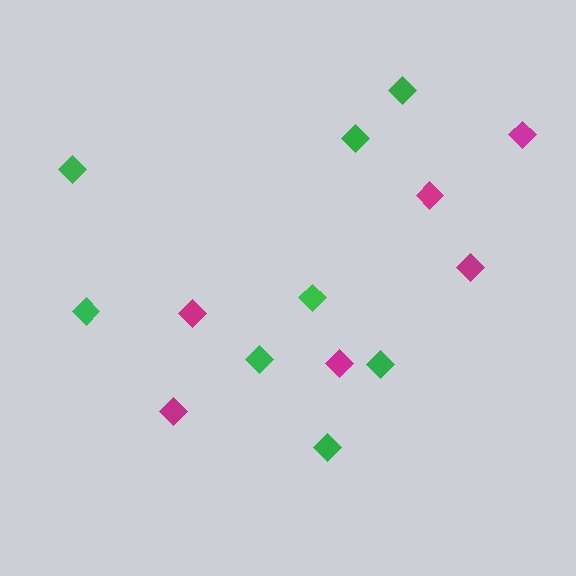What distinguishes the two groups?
There are 2 groups: one group of green diamonds (8) and one group of magenta diamonds (6).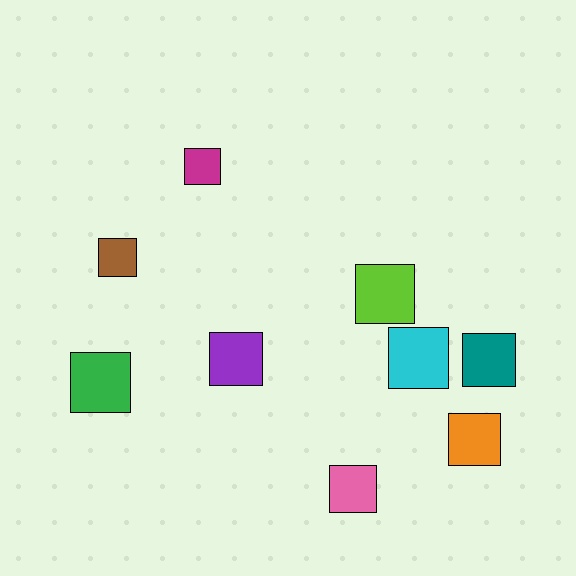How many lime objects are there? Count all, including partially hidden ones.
There is 1 lime object.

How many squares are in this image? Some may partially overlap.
There are 9 squares.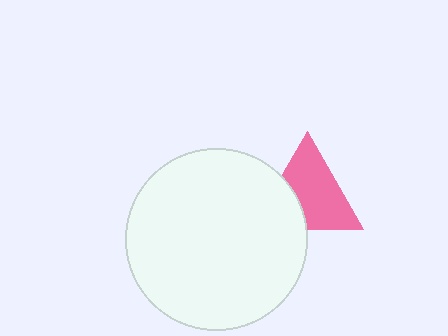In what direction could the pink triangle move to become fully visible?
The pink triangle could move right. That would shift it out from behind the white circle entirely.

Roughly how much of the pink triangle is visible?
Most of it is visible (roughly 69%).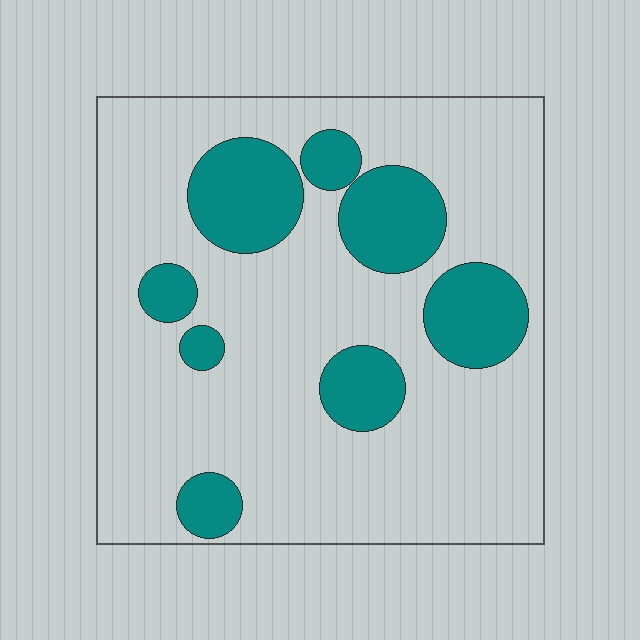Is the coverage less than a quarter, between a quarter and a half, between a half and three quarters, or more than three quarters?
Less than a quarter.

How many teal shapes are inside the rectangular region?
8.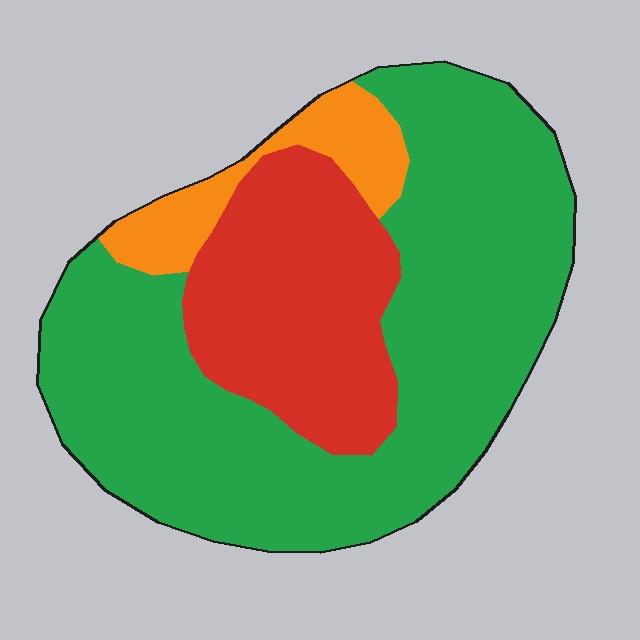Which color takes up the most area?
Green, at roughly 65%.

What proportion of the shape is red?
Red covers around 25% of the shape.